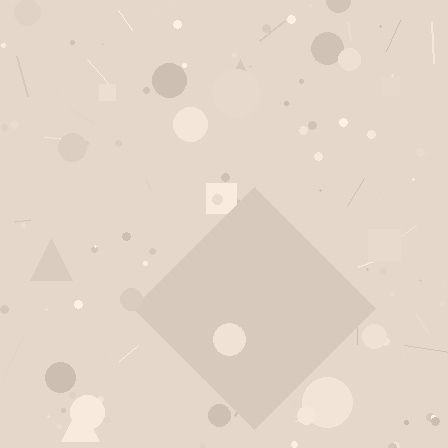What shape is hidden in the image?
A diamond is hidden in the image.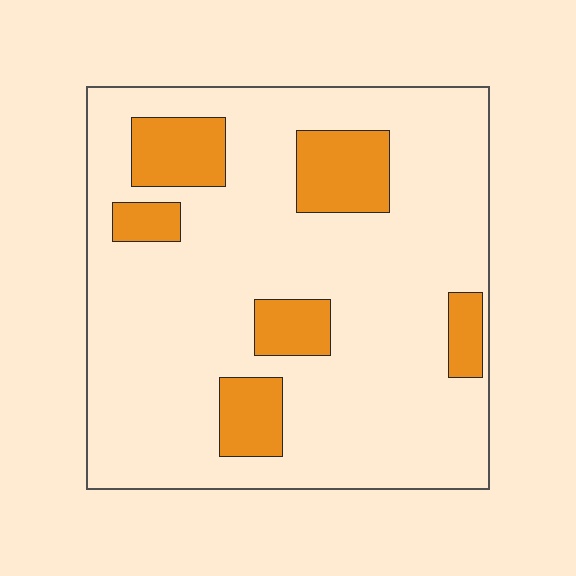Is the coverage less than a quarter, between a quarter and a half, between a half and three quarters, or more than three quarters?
Less than a quarter.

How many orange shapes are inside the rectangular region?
6.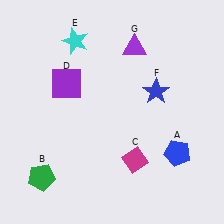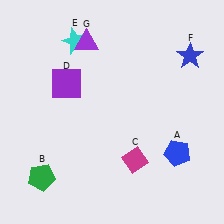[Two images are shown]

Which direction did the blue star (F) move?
The blue star (F) moved up.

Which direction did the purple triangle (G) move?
The purple triangle (G) moved left.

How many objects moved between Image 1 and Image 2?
2 objects moved between the two images.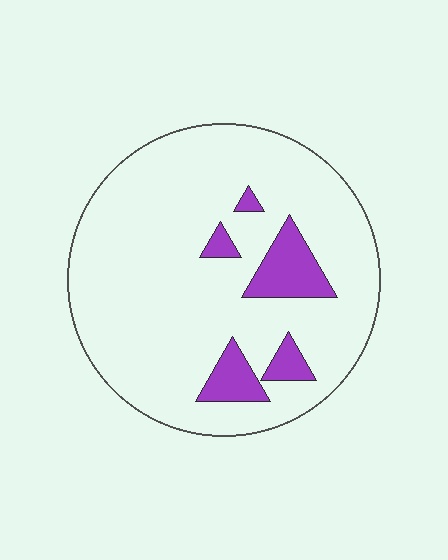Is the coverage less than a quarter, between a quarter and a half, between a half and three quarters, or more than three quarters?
Less than a quarter.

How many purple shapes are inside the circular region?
5.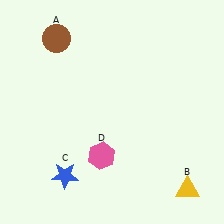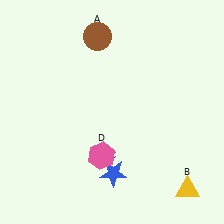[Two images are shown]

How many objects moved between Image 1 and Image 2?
2 objects moved between the two images.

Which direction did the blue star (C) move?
The blue star (C) moved right.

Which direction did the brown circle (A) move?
The brown circle (A) moved right.